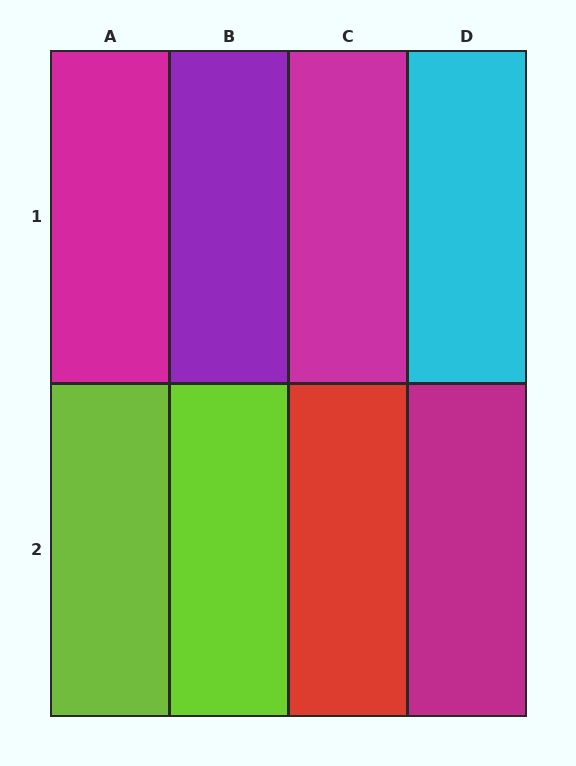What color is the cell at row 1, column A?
Magenta.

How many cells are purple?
1 cell is purple.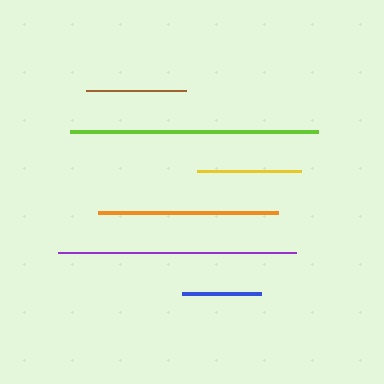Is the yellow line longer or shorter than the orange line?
The orange line is longer than the yellow line.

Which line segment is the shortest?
The blue line is the shortest at approximately 78 pixels.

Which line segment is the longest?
The lime line is the longest at approximately 248 pixels.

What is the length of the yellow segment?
The yellow segment is approximately 103 pixels long.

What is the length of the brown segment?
The brown segment is approximately 100 pixels long.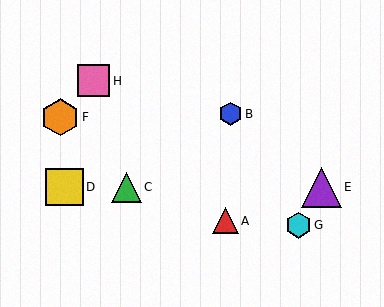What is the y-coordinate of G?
Object G is at y≈225.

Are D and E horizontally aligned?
Yes, both are at y≈187.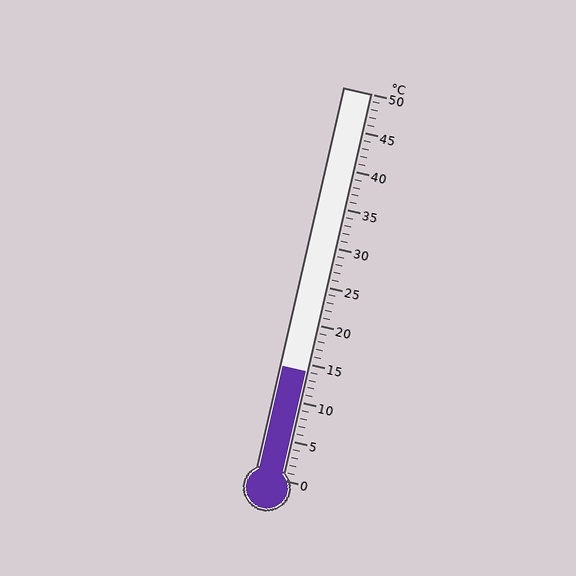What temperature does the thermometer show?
The thermometer shows approximately 14°C.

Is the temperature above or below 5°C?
The temperature is above 5°C.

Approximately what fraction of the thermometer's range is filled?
The thermometer is filled to approximately 30% of its range.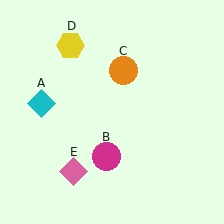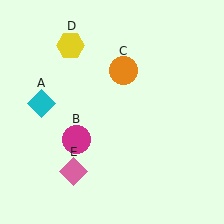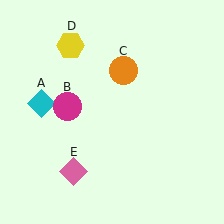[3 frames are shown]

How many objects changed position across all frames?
1 object changed position: magenta circle (object B).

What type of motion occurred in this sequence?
The magenta circle (object B) rotated clockwise around the center of the scene.